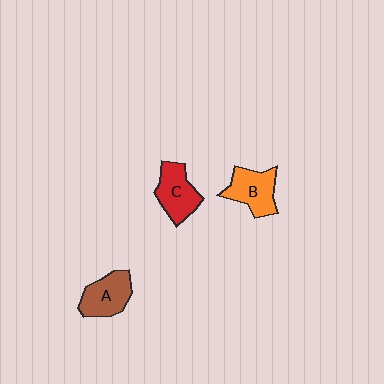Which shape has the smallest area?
Shape A (brown).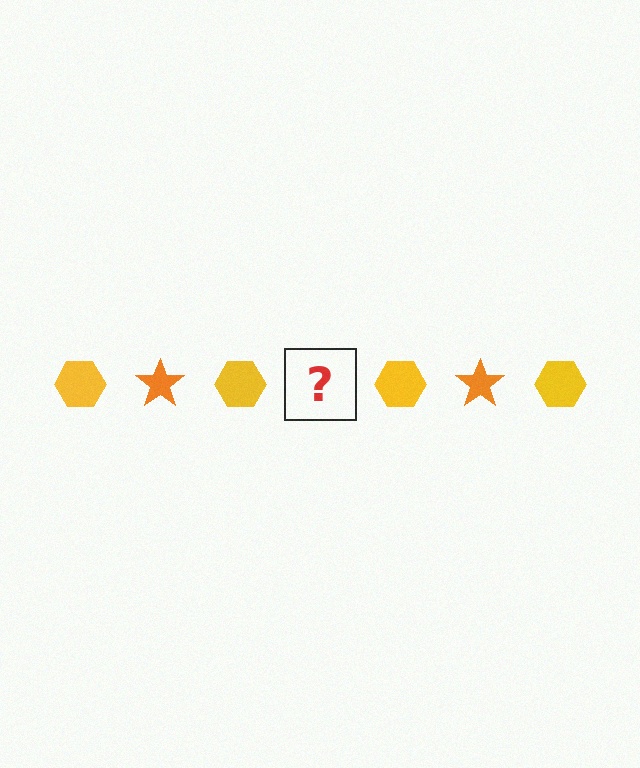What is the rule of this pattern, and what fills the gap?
The rule is that the pattern alternates between yellow hexagon and orange star. The gap should be filled with an orange star.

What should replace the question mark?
The question mark should be replaced with an orange star.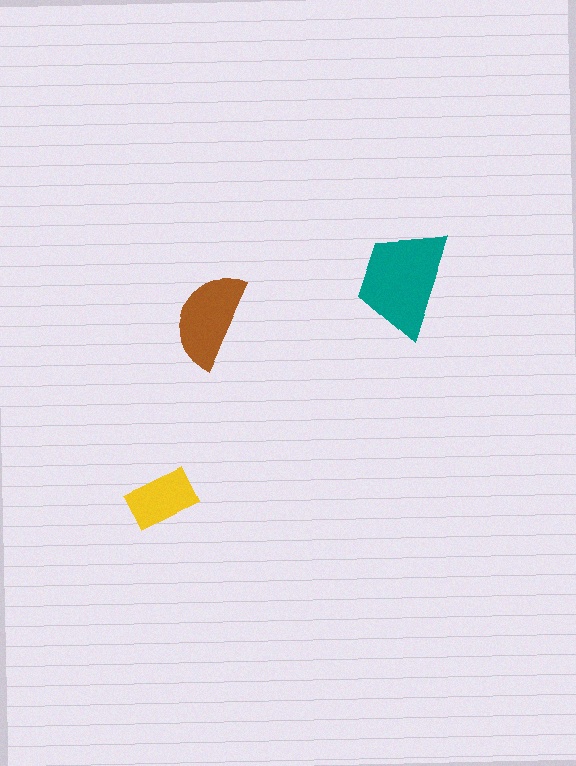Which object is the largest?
The teal trapezoid.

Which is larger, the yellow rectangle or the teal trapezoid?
The teal trapezoid.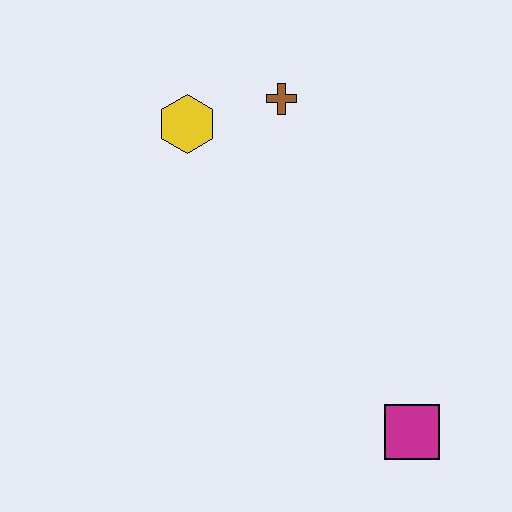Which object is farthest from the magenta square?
The yellow hexagon is farthest from the magenta square.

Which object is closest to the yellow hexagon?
The brown cross is closest to the yellow hexagon.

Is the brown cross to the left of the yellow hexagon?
No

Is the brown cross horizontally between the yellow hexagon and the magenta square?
Yes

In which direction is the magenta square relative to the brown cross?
The magenta square is below the brown cross.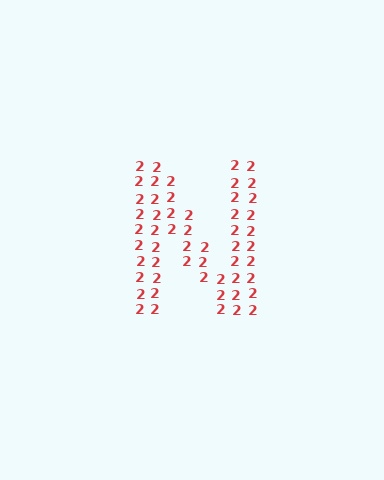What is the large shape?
The large shape is the letter N.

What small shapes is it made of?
It is made of small digit 2's.